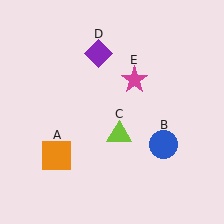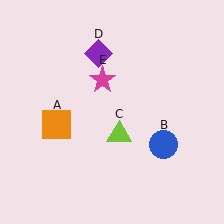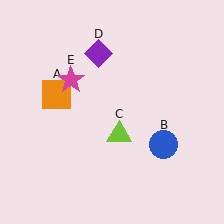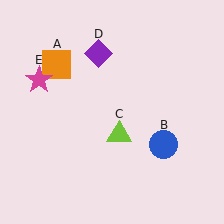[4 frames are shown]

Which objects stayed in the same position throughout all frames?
Blue circle (object B) and lime triangle (object C) and purple diamond (object D) remained stationary.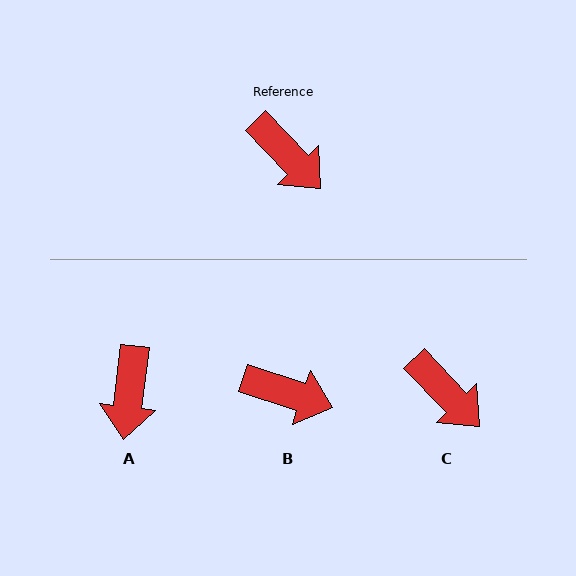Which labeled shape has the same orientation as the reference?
C.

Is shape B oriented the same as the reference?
No, it is off by about 28 degrees.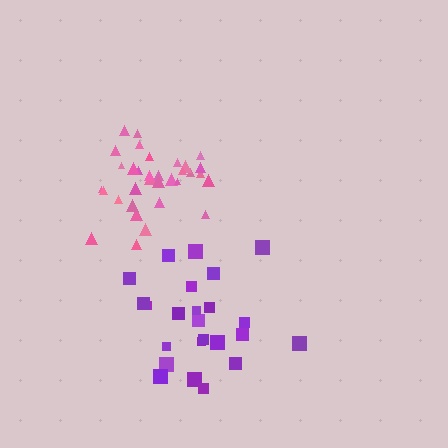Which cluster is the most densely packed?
Pink.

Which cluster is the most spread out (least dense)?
Purple.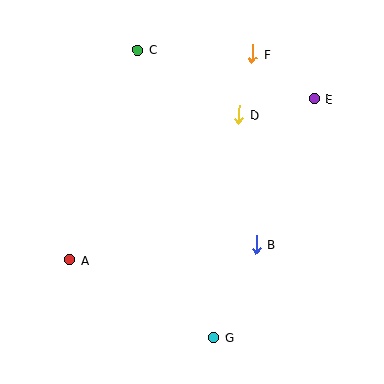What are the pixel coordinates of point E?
Point E is at (314, 99).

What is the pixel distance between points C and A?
The distance between C and A is 221 pixels.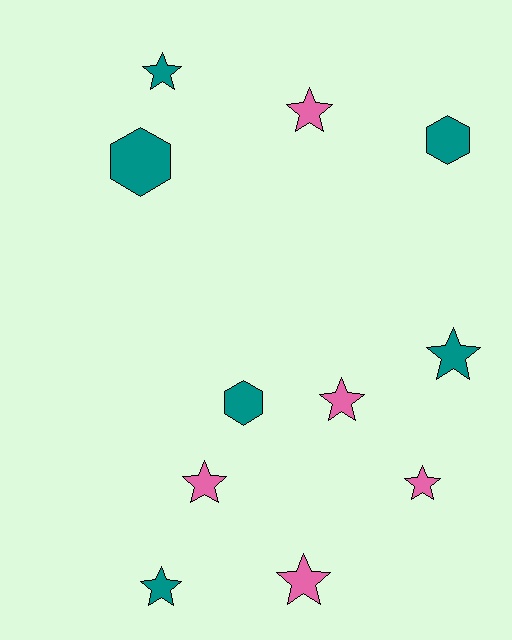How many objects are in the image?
There are 11 objects.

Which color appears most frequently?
Teal, with 6 objects.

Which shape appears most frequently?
Star, with 8 objects.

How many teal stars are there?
There are 3 teal stars.